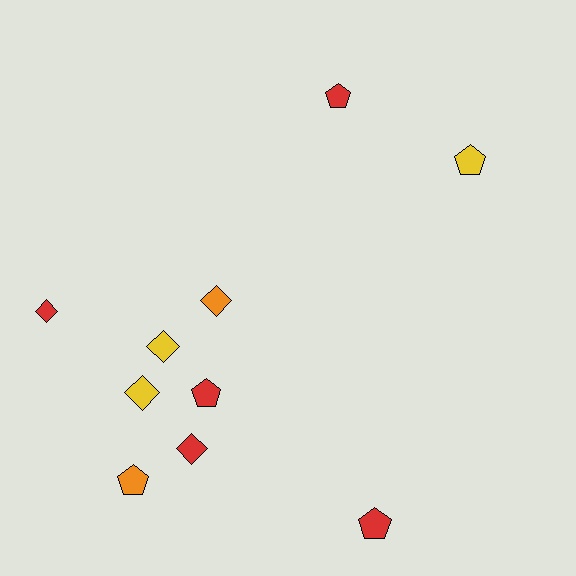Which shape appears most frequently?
Diamond, with 5 objects.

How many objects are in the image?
There are 10 objects.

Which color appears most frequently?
Red, with 5 objects.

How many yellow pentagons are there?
There is 1 yellow pentagon.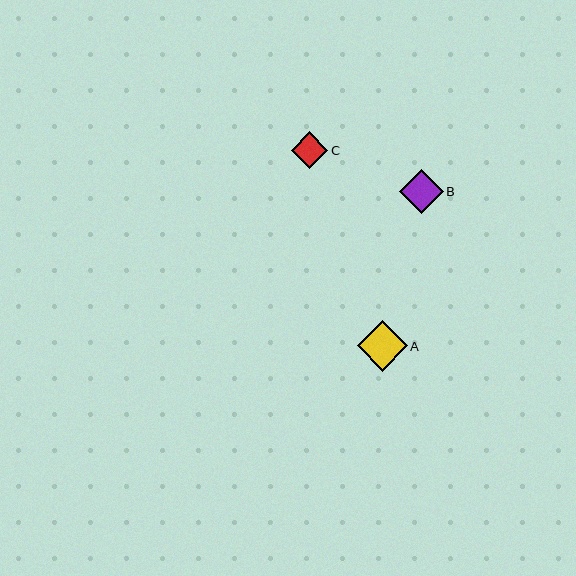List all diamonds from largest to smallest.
From largest to smallest: A, B, C.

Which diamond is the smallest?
Diamond C is the smallest with a size of approximately 36 pixels.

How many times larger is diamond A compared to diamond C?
Diamond A is approximately 1.4 times the size of diamond C.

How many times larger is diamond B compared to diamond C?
Diamond B is approximately 1.2 times the size of diamond C.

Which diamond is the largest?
Diamond A is the largest with a size of approximately 50 pixels.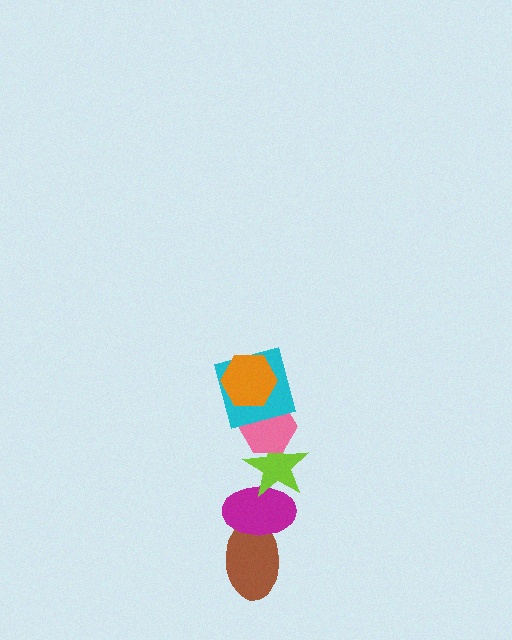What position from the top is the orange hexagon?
The orange hexagon is 1st from the top.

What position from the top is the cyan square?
The cyan square is 2nd from the top.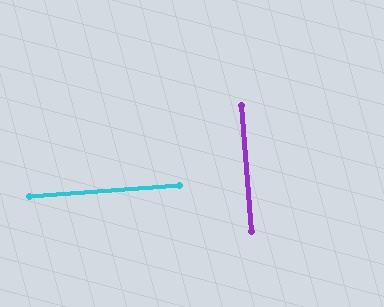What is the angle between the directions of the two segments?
Approximately 90 degrees.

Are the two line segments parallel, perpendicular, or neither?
Perpendicular — they meet at approximately 90°.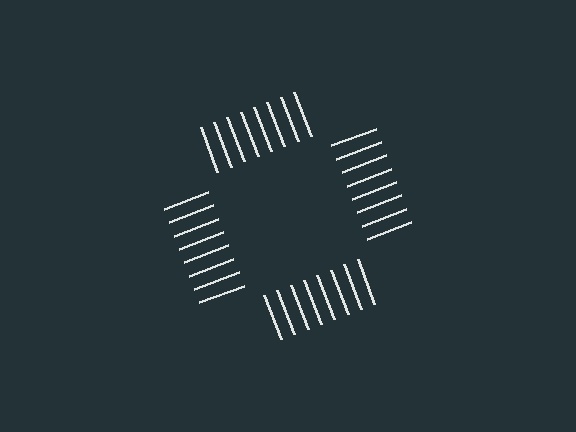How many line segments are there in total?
32 — 8 along each of the 4 edges.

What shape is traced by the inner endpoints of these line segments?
An illusory square — the line segments terminate on its edges but no continuous stroke is drawn.